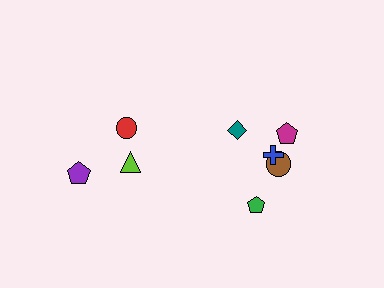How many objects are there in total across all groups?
There are 8 objects.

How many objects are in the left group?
There are 3 objects.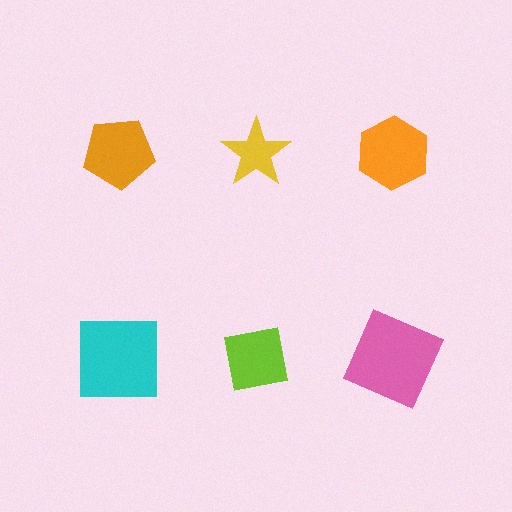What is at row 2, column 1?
A cyan square.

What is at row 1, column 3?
An orange hexagon.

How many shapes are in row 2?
3 shapes.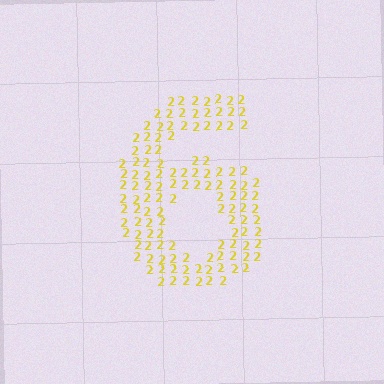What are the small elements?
The small elements are digit 2's.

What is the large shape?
The large shape is the digit 6.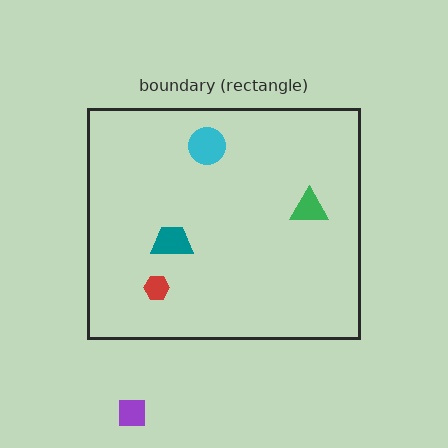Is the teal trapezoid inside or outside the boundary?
Inside.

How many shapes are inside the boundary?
4 inside, 1 outside.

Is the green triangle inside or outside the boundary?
Inside.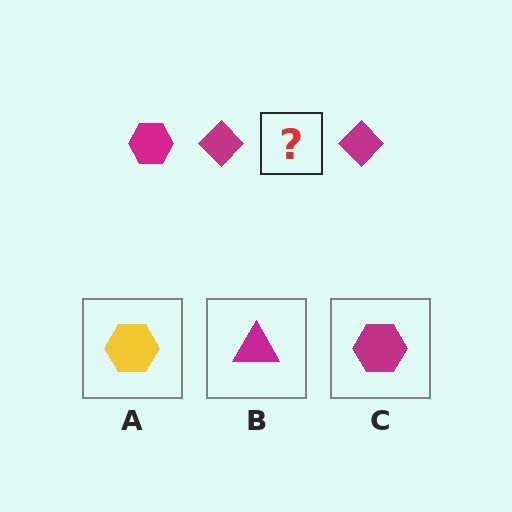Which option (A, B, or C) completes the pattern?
C.